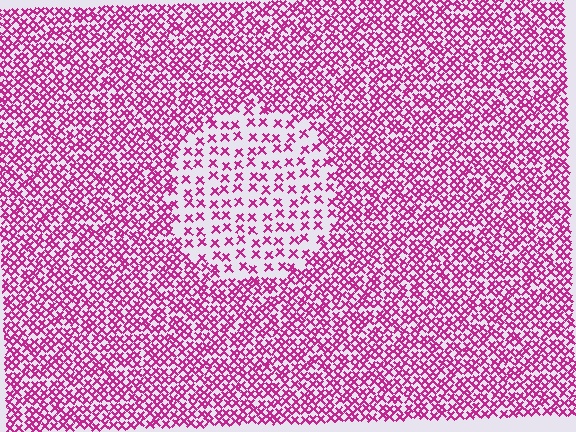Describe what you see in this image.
The image contains small magenta elements arranged at two different densities. A circle-shaped region is visible where the elements are less densely packed than the surrounding area.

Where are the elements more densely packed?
The elements are more densely packed outside the circle boundary.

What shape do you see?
I see a circle.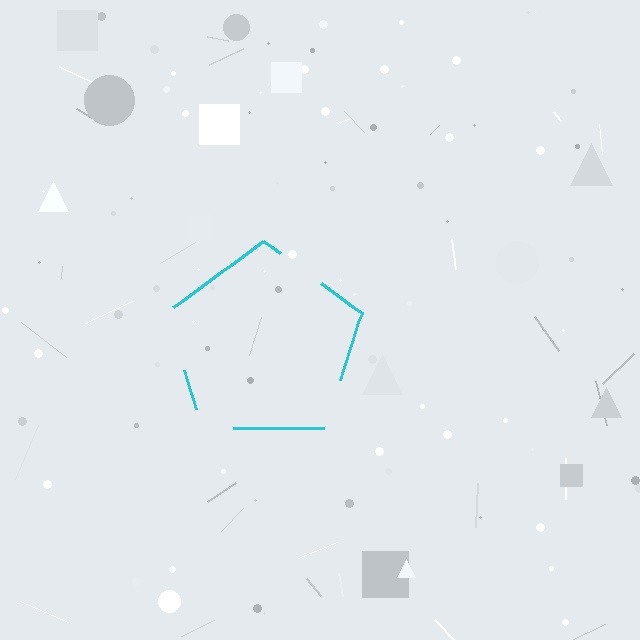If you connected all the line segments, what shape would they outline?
They would outline a pentagon.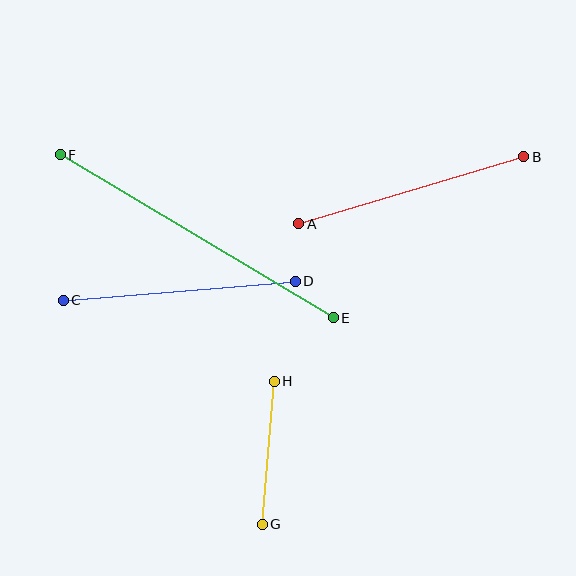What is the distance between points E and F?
The distance is approximately 318 pixels.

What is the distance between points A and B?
The distance is approximately 234 pixels.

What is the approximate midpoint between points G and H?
The midpoint is at approximately (268, 453) pixels.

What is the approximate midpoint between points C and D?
The midpoint is at approximately (179, 291) pixels.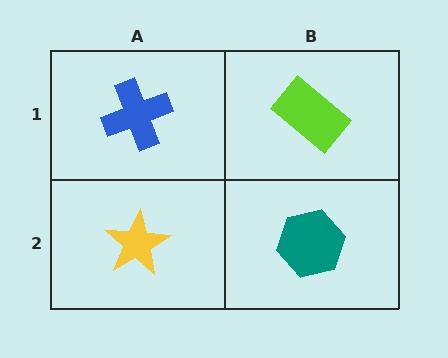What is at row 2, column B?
A teal hexagon.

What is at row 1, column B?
A lime rectangle.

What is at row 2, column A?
A yellow star.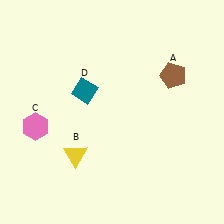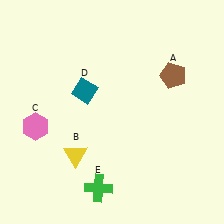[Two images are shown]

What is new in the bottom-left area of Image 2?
A green cross (E) was added in the bottom-left area of Image 2.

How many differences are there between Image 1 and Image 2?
There is 1 difference between the two images.